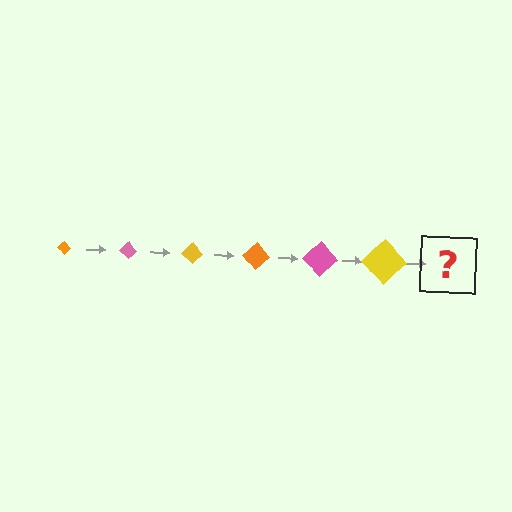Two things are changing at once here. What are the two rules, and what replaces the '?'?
The two rules are that the diamond grows larger each step and the color cycles through orange, pink, and yellow. The '?' should be an orange diamond, larger than the previous one.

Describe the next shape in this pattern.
It should be an orange diamond, larger than the previous one.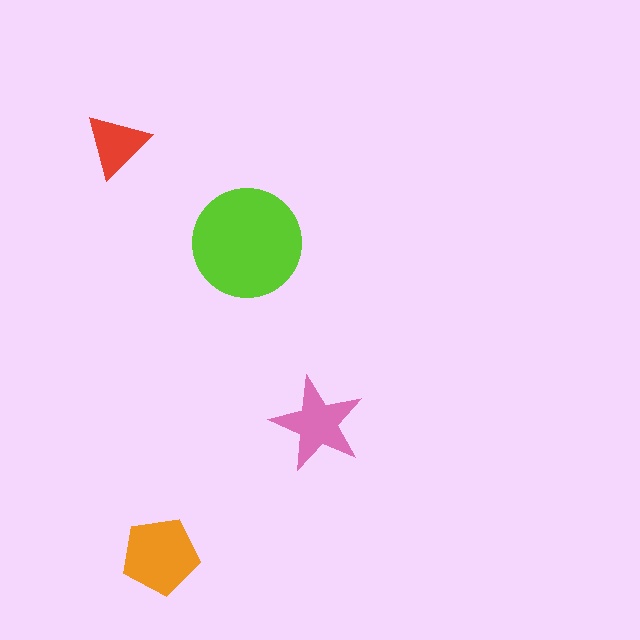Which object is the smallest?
The red triangle.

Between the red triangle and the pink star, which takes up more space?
The pink star.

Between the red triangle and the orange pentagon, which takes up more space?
The orange pentagon.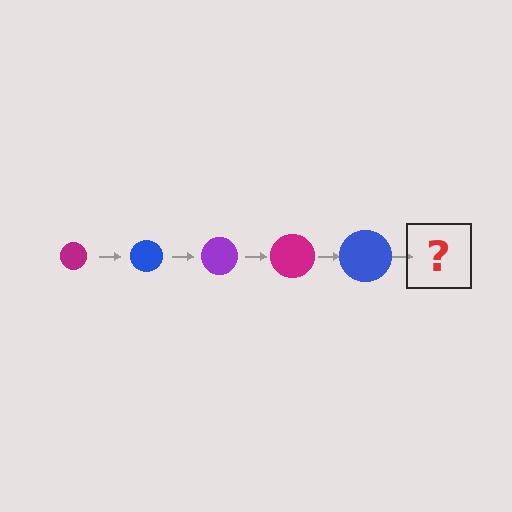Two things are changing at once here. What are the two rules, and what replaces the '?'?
The two rules are that the circle grows larger each step and the color cycles through magenta, blue, and purple. The '?' should be a purple circle, larger than the previous one.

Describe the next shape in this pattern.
It should be a purple circle, larger than the previous one.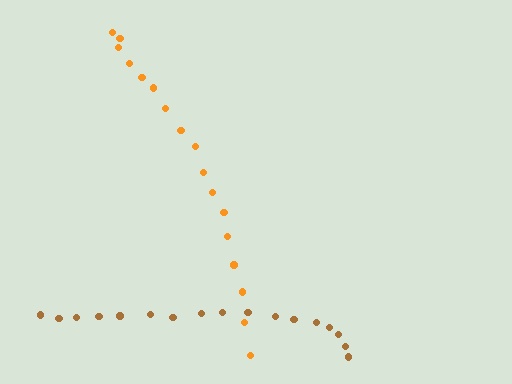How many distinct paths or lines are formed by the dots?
There are 2 distinct paths.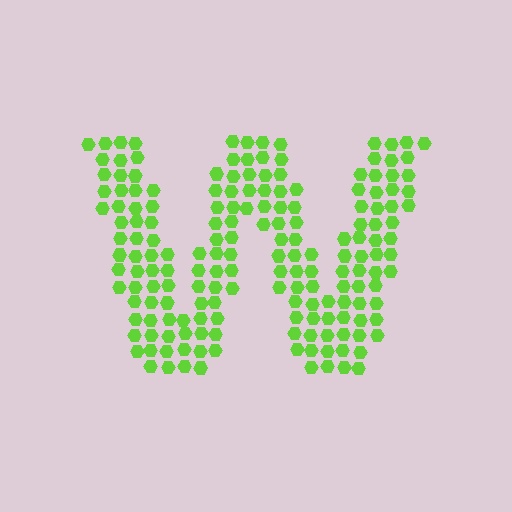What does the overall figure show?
The overall figure shows the letter W.